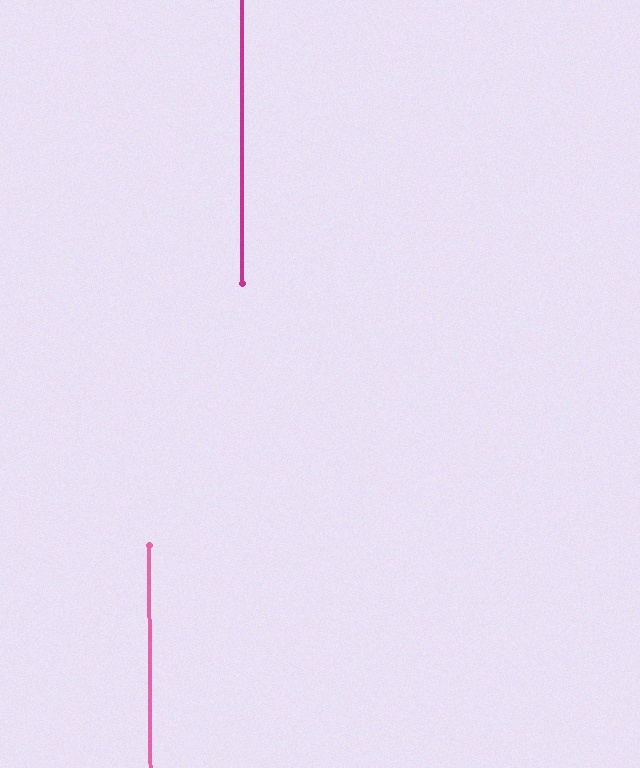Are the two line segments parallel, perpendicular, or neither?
Parallel — their directions differ by only 0.4°.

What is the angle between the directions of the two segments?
Approximately 0 degrees.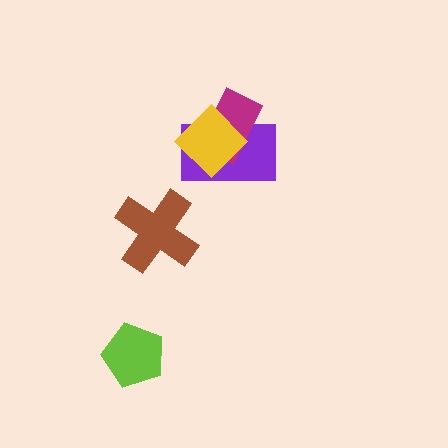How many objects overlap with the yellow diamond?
2 objects overlap with the yellow diamond.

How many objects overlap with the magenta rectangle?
2 objects overlap with the magenta rectangle.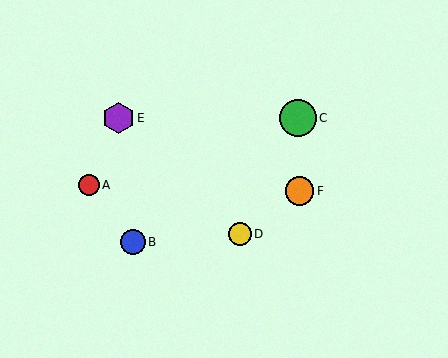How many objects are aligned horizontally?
2 objects (C, E) are aligned horizontally.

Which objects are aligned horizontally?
Objects C, E are aligned horizontally.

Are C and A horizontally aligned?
No, C is at y≈118 and A is at y≈185.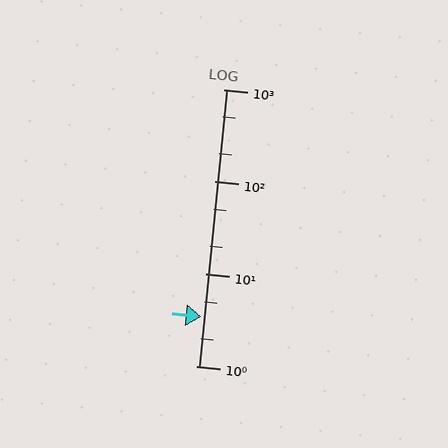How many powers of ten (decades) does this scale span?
The scale spans 3 decades, from 1 to 1000.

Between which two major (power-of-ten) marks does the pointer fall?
The pointer is between 1 and 10.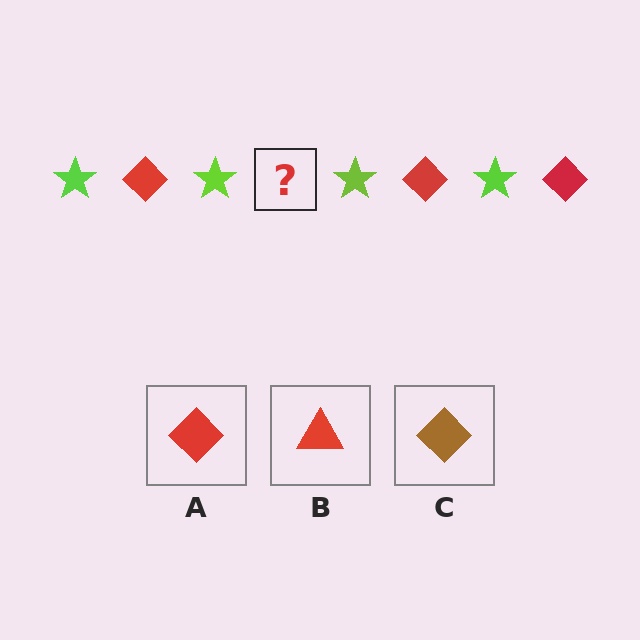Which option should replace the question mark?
Option A.